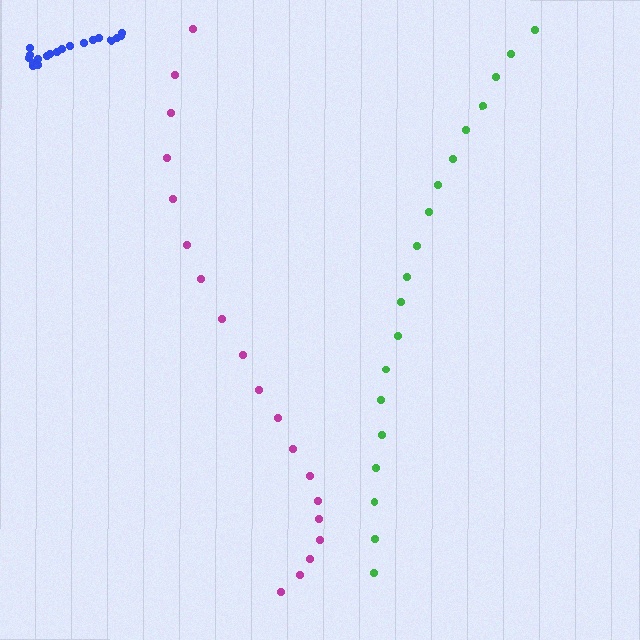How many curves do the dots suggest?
There are 3 distinct paths.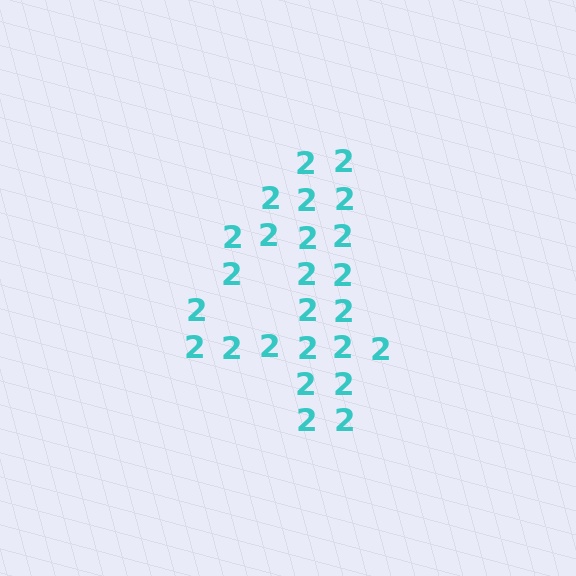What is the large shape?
The large shape is the digit 4.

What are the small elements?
The small elements are digit 2's.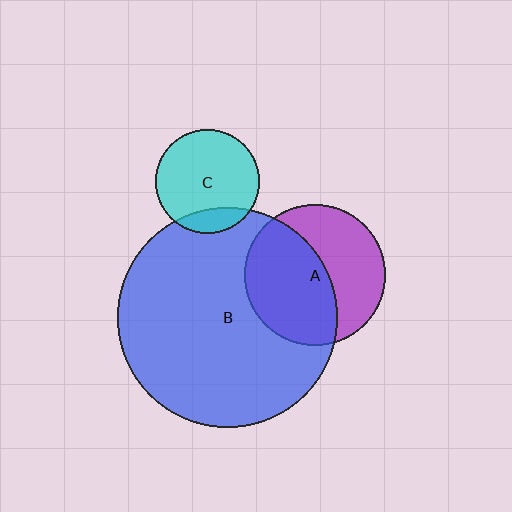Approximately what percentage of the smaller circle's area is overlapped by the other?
Approximately 55%.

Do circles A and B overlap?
Yes.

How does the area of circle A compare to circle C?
Approximately 1.8 times.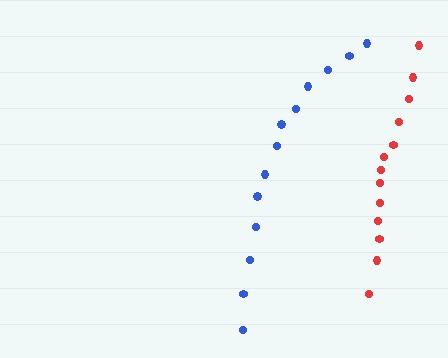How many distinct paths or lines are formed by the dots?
There are 2 distinct paths.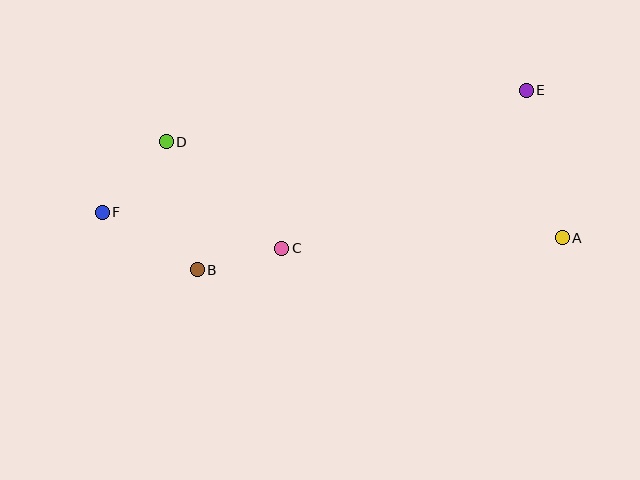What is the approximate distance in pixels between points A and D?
The distance between A and D is approximately 407 pixels.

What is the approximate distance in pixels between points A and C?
The distance between A and C is approximately 281 pixels.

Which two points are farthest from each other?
Points A and F are farthest from each other.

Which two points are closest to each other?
Points B and C are closest to each other.